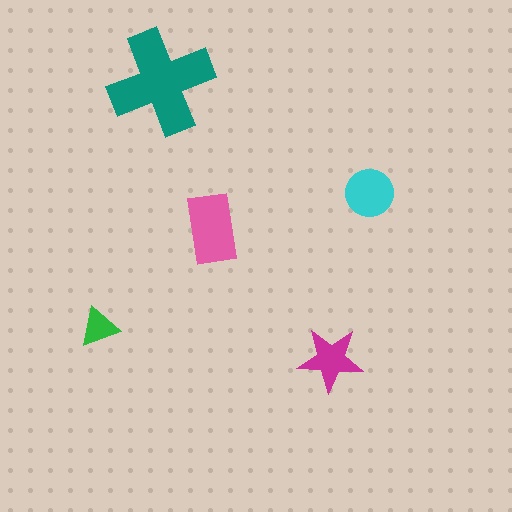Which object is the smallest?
The green triangle.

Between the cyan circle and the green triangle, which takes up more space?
The cyan circle.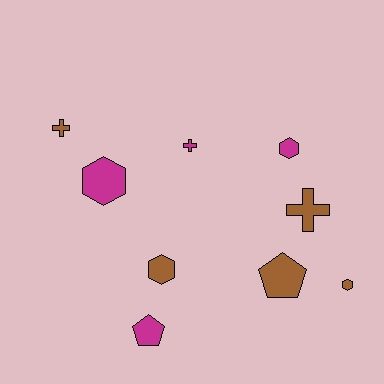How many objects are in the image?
There are 9 objects.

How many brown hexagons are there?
There are 2 brown hexagons.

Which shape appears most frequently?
Hexagon, with 4 objects.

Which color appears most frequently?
Brown, with 5 objects.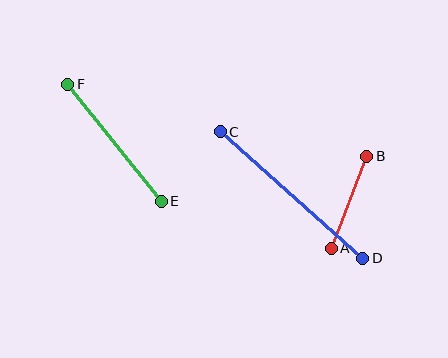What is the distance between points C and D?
The distance is approximately 191 pixels.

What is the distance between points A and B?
The distance is approximately 99 pixels.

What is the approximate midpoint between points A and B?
The midpoint is at approximately (349, 202) pixels.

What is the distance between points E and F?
The distance is approximately 149 pixels.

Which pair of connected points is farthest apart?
Points C and D are farthest apart.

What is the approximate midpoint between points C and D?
The midpoint is at approximately (292, 195) pixels.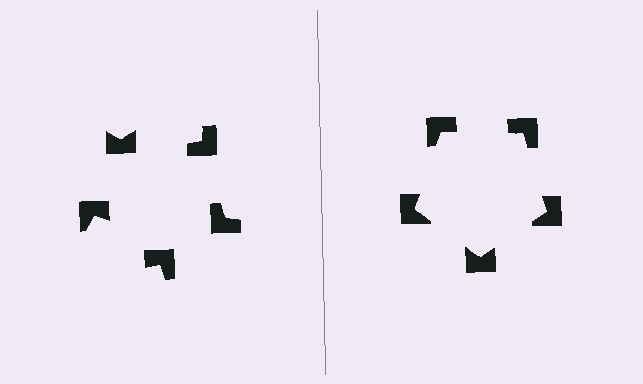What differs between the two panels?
The notched squares are positioned identically on both sides; only the wedge orientations differ. On the right they align to a pentagon; on the left they are misaligned.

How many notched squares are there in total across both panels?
10 — 5 on each side.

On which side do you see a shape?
An illusory pentagon appears on the right side. On the left side the wedge cuts are rotated, so no coherent shape forms.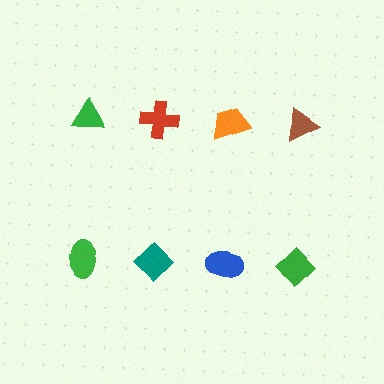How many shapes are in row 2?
4 shapes.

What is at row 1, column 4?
A brown triangle.